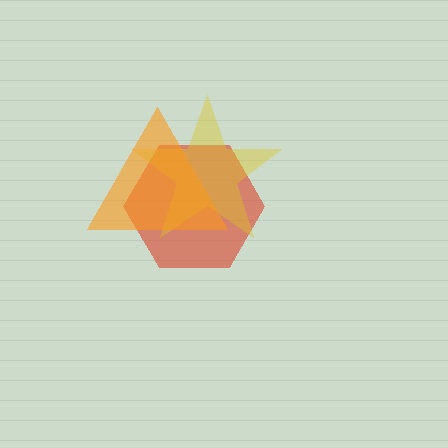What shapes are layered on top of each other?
The layered shapes are: a red hexagon, a yellow star, an orange triangle.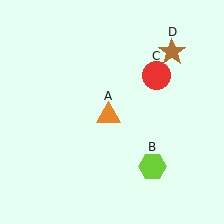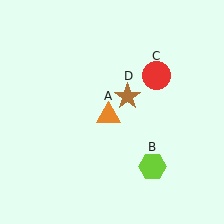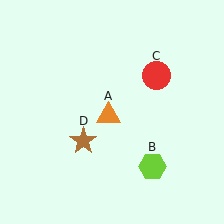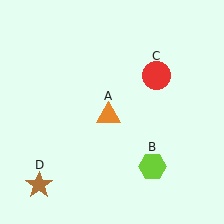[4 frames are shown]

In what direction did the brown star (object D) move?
The brown star (object D) moved down and to the left.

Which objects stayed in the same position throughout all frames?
Orange triangle (object A) and lime hexagon (object B) and red circle (object C) remained stationary.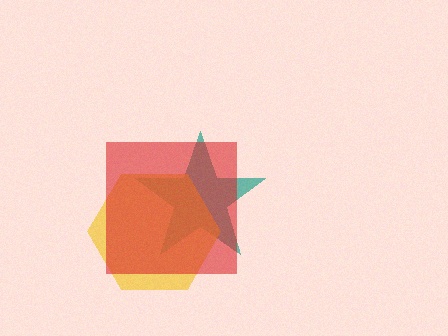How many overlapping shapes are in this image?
There are 3 overlapping shapes in the image.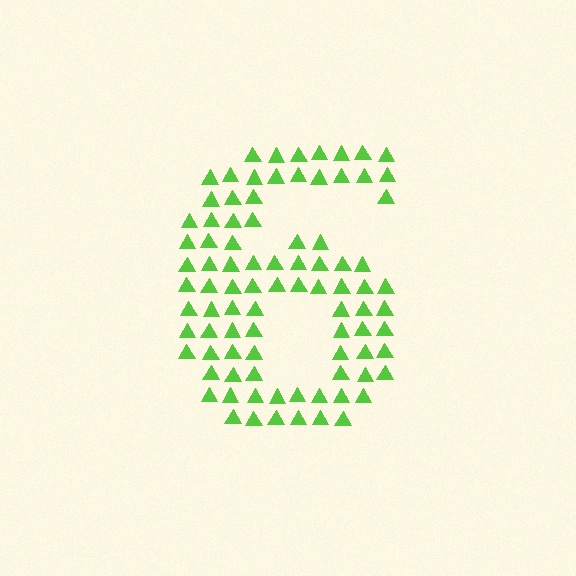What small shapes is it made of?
It is made of small triangles.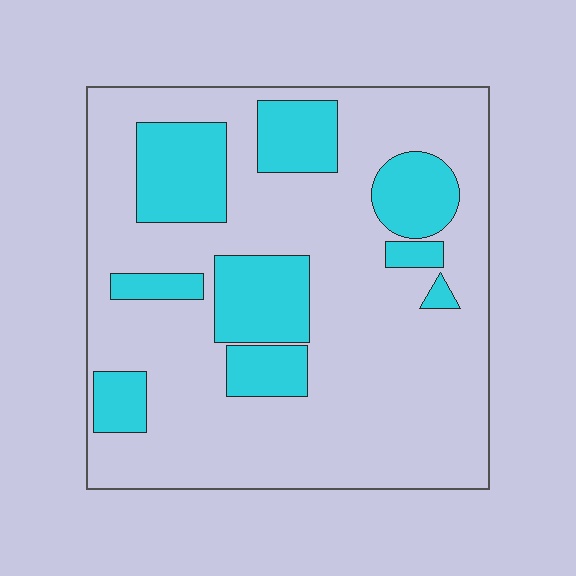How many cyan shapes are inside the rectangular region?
9.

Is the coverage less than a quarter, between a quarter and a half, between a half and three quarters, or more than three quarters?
Between a quarter and a half.